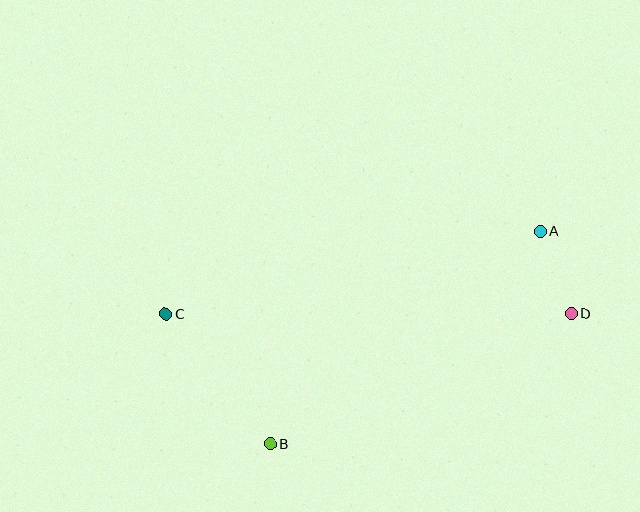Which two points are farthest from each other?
Points C and D are farthest from each other.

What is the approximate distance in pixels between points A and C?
The distance between A and C is approximately 384 pixels.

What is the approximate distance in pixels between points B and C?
The distance between B and C is approximately 167 pixels.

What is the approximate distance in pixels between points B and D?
The distance between B and D is approximately 328 pixels.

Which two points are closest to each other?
Points A and D are closest to each other.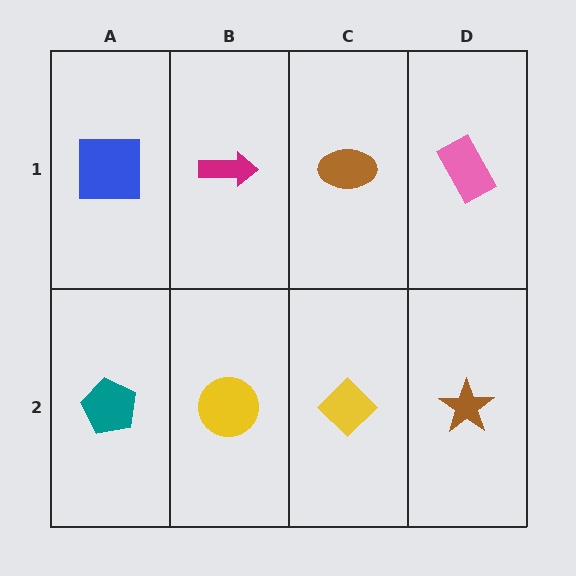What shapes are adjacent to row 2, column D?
A pink rectangle (row 1, column D), a yellow diamond (row 2, column C).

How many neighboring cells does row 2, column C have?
3.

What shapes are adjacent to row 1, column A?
A teal pentagon (row 2, column A), a magenta arrow (row 1, column B).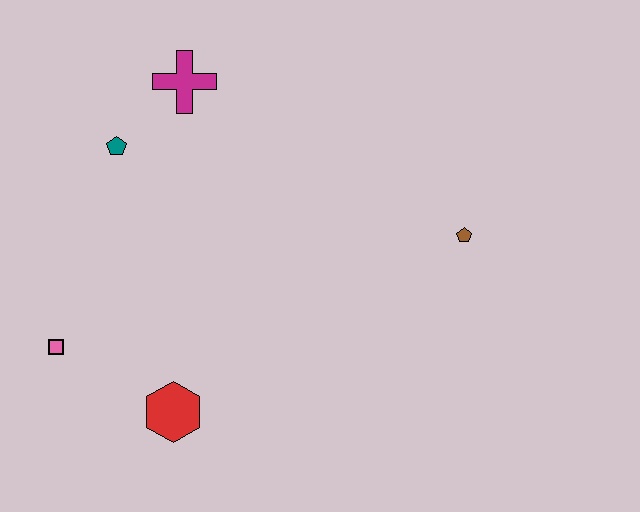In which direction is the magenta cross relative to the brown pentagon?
The magenta cross is to the left of the brown pentagon.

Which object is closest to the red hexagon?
The pink square is closest to the red hexagon.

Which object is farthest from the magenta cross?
The red hexagon is farthest from the magenta cross.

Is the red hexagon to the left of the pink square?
No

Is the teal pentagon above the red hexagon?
Yes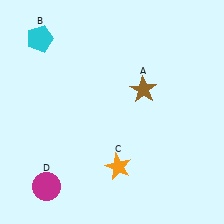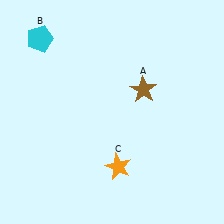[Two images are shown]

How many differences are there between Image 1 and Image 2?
There is 1 difference between the two images.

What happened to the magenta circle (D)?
The magenta circle (D) was removed in Image 2. It was in the bottom-left area of Image 1.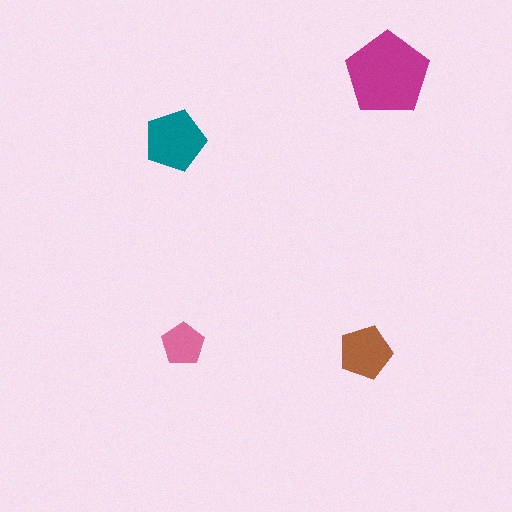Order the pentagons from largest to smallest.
the magenta one, the teal one, the brown one, the pink one.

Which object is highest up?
The magenta pentagon is topmost.